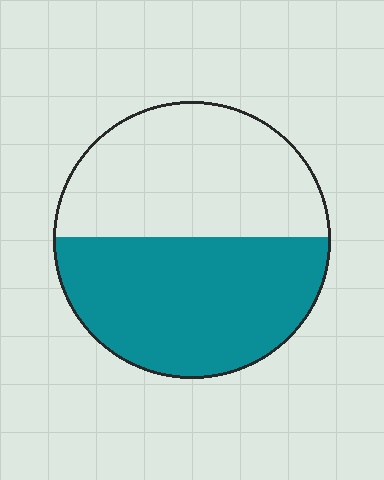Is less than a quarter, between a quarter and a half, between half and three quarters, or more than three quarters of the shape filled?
Between half and three quarters.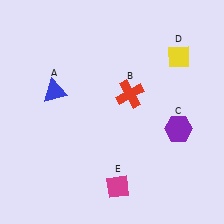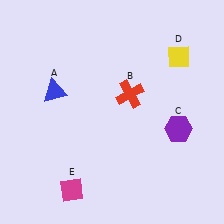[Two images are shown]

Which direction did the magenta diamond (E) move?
The magenta diamond (E) moved left.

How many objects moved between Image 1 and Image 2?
1 object moved between the two images.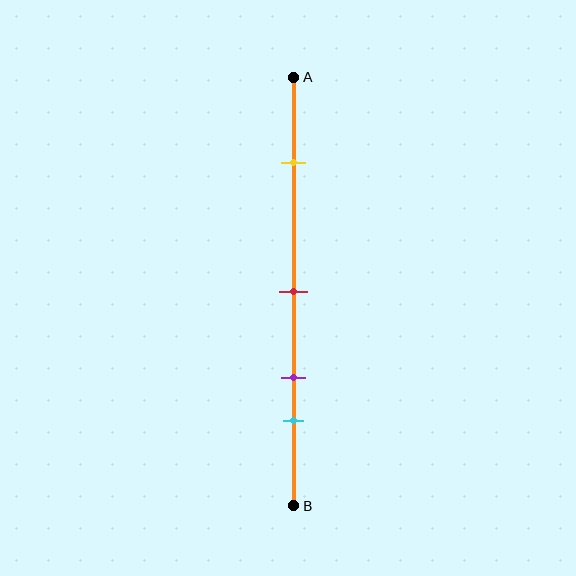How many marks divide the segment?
There are 4 marks dividing the segment.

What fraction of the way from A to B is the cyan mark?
The cyan mark is approximately 80% (0.8) of the way from A to B.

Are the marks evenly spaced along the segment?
No, the marks are not evenly spaced.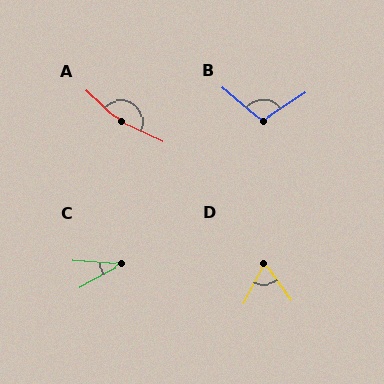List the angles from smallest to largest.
C (34°), D (64°), B (106°), A (162°).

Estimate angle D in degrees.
Approximately 64 degrees.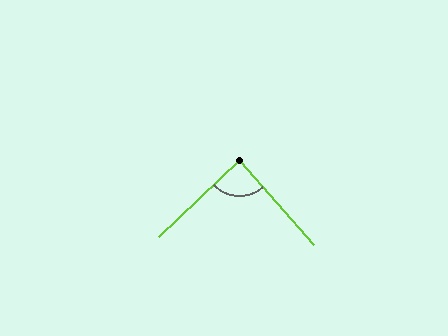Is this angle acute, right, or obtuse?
It is approximately a right angle.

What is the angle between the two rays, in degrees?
Approximately 88 degrees.